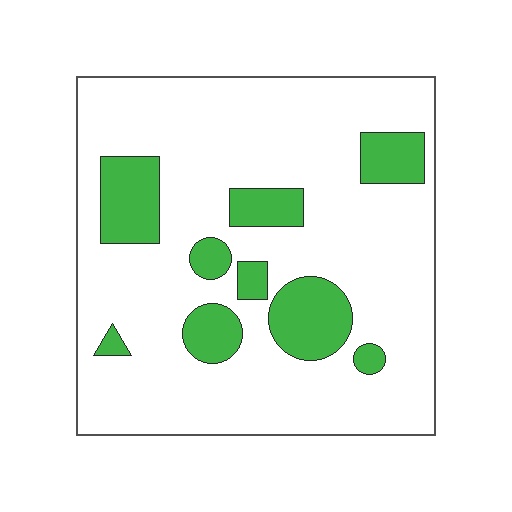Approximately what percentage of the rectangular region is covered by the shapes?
Approximately 20%.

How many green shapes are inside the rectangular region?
9.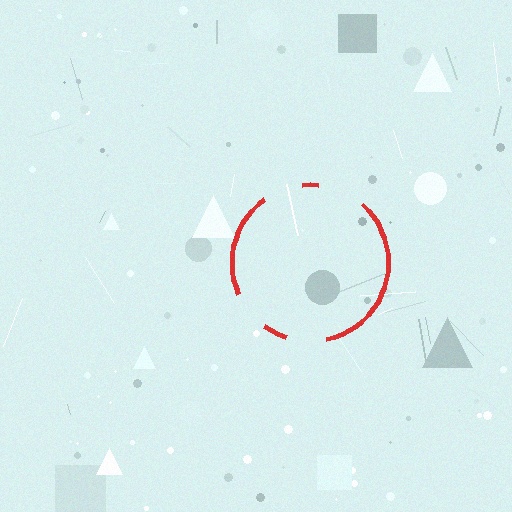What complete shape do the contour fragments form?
The contour fragments form a circle.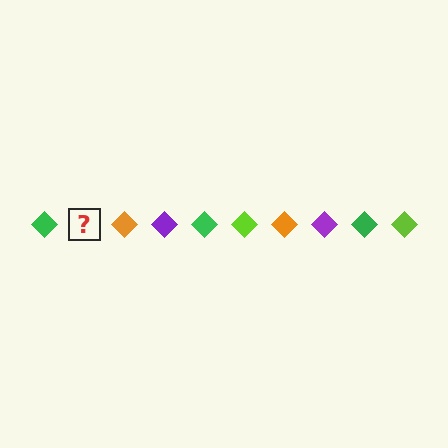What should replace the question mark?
The question mark should be replaced with a lime diamond.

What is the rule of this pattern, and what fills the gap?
The rule is that the pattern cycles through green, lime, orange, purple diamonds. The gap should be filled with a lime diamond.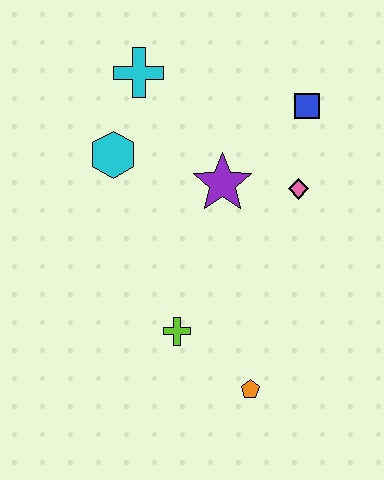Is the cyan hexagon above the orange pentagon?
Yes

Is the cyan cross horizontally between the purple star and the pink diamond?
No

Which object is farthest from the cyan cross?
The orange pentagon is farthest from the cyan cross.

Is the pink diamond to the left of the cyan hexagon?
No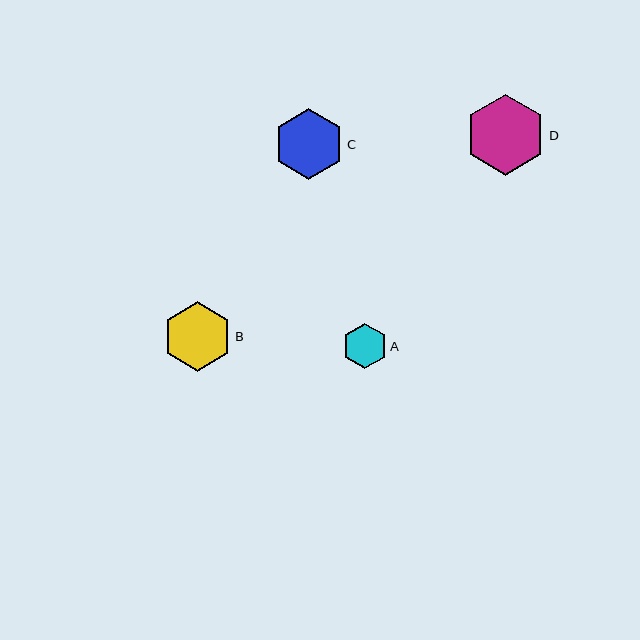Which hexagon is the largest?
Hexagon D is the largest with a size of approximately 80 pixels.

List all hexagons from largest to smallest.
From largest to smallest: D, C, B, A.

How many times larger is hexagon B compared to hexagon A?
Hexagon B is approximately 1.5 times the size of hexagon A.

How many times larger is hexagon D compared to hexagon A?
Hexagon D is approximately 1.8 times the size of hexagon A.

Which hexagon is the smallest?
Hexagon A is the smallest with a size of approximately 45 pixels.